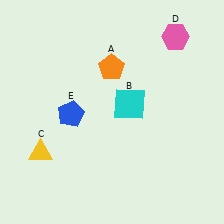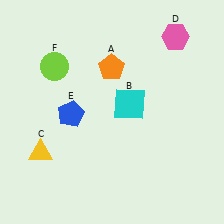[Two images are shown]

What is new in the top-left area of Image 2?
A lime circle (F) was added in the top-left area of Image 2.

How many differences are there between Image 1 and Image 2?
There is 1 difference between the two images.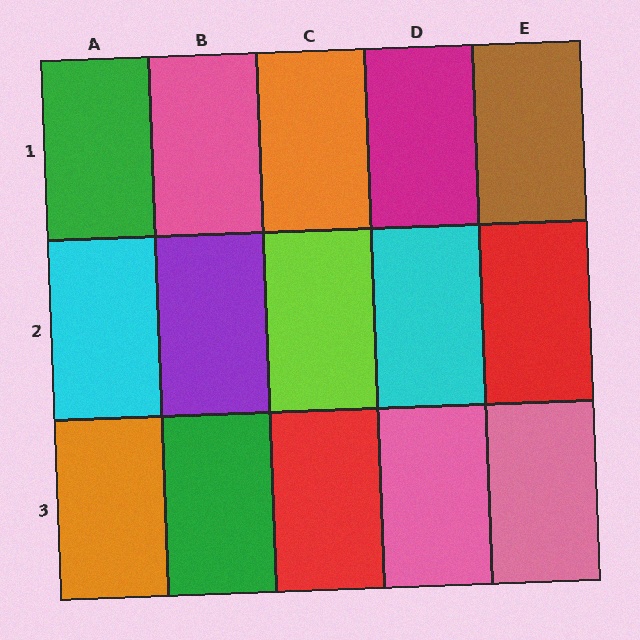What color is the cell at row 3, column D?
Pink.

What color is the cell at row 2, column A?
Cyan.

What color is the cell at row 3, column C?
Red.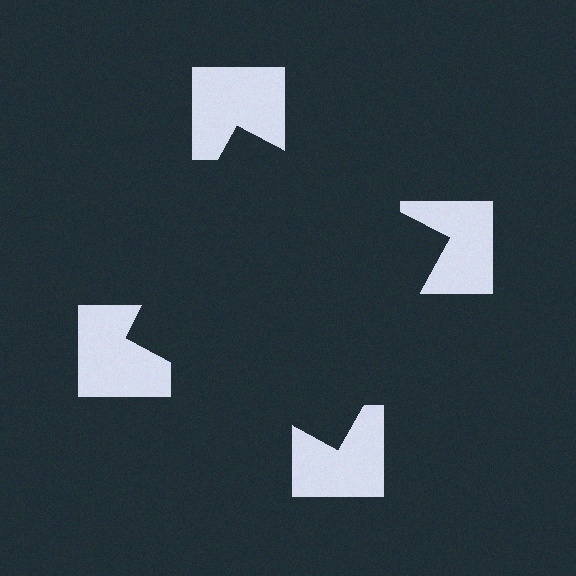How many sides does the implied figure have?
4 sides.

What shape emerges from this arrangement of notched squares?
An illusory square — its edges are inferred from the aligned wedge cuts in the notched squares, not physically drawn.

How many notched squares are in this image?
There are 4 — one at each vertex of the illusory square.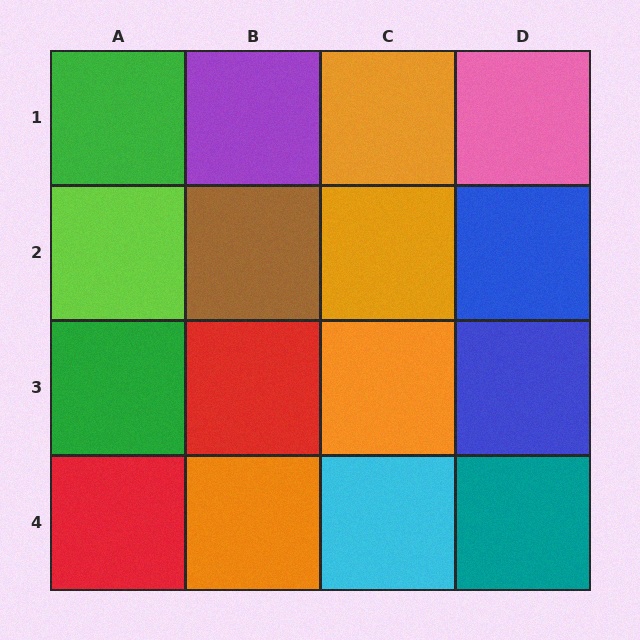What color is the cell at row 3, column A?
Green.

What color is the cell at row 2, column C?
Orange.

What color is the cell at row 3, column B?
Red.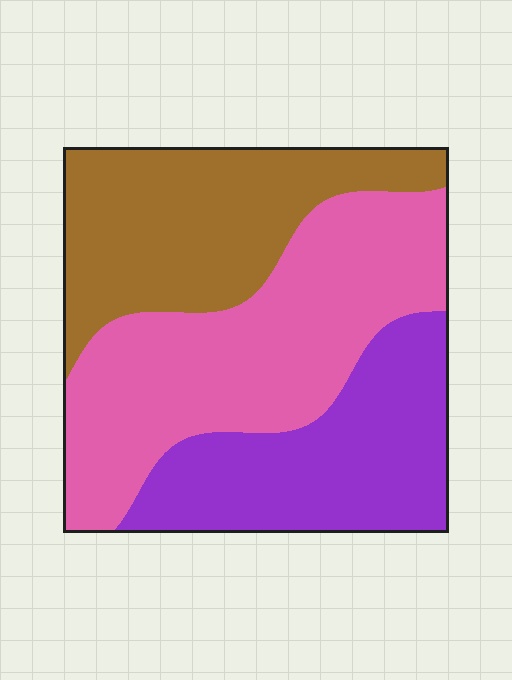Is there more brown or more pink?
Pink.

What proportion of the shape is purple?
Purple takes up about one quarter (1/4) of the shape.